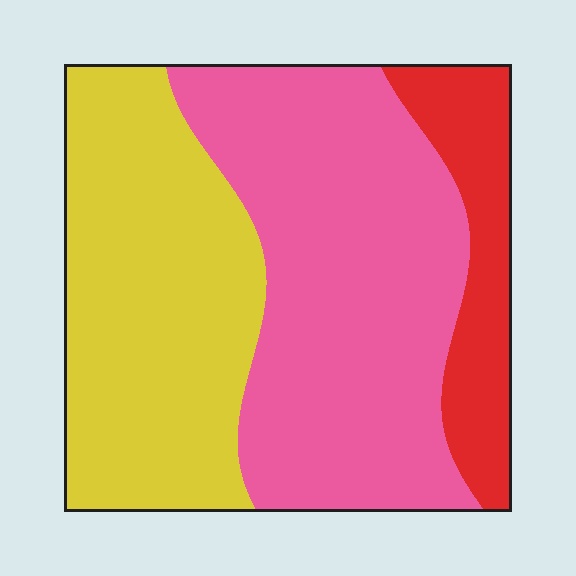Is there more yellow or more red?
Yellow.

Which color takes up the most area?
Pink, at roughly 45%.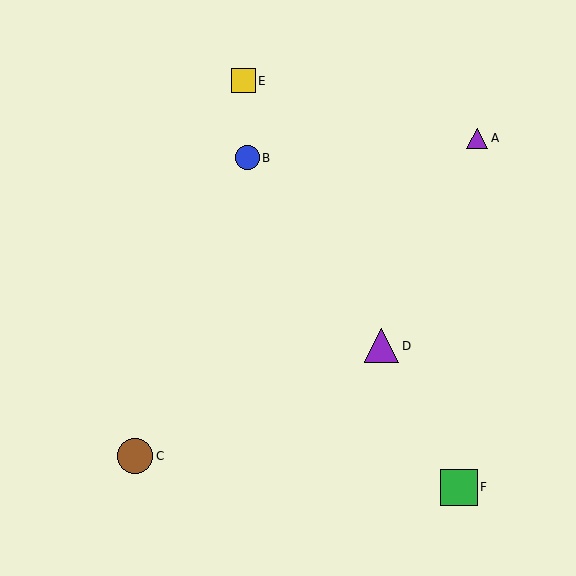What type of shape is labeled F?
Shape F is a green square.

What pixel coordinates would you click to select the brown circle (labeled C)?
Click at (135, 456) to select the brown circle C.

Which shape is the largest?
The green square (labeled F) is the largest.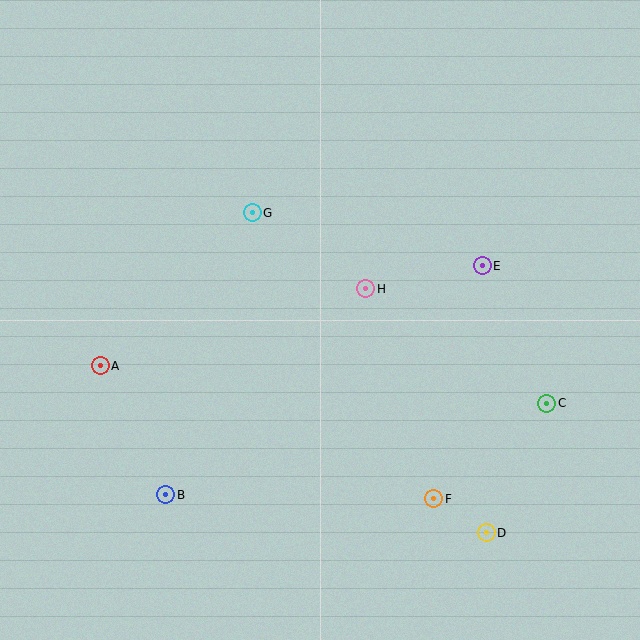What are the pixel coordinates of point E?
Point E is at (482, 266).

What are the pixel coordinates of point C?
Point C is at (547, 404).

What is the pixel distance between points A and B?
The distance between A and B is 145 pixels.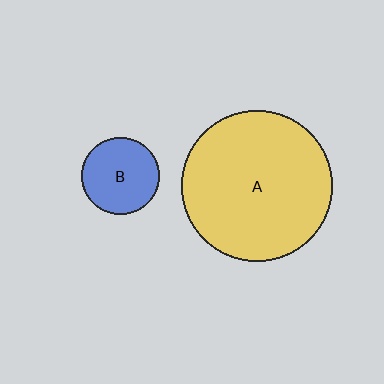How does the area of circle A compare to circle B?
Approximately 3.8 times.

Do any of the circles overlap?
No, none of the circles overlap.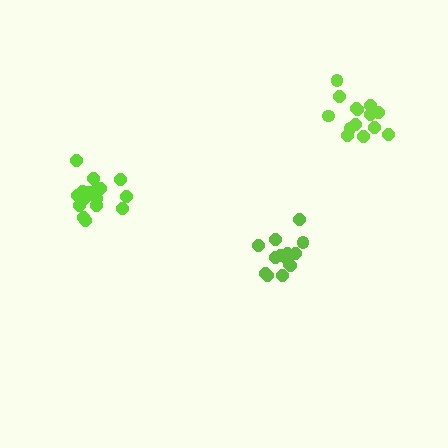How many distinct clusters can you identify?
There are 3 distinct clusters.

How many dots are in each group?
Group 1: 14 dots, Group 2: 14 dots, Group 3: 16 dots (44 total).